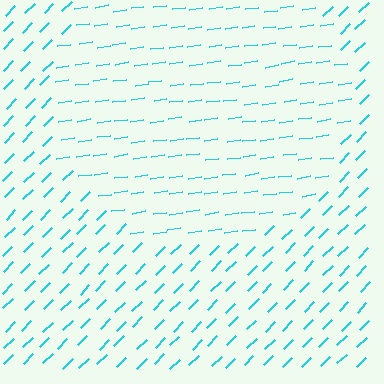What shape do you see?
I see a circle.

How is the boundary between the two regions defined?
The boundary is defined purely by a change in line orientation (approximately 37 degrees difference). All lines are the same color and thickness.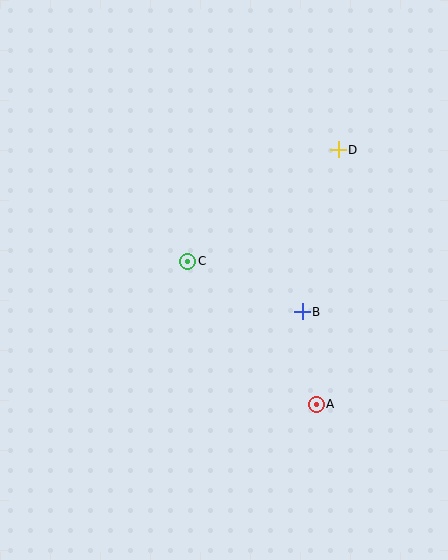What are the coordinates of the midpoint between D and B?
The midpoint between D and B is at (320, 231).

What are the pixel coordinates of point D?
Point D is at (338, 150).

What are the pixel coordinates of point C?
Point C is at (188, 261).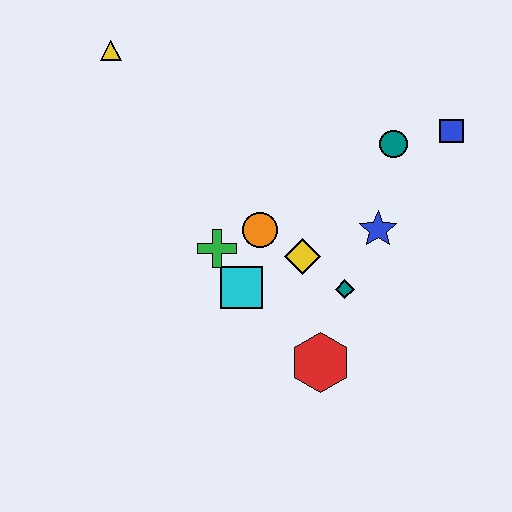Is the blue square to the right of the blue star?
Yes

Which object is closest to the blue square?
The teal circle is closest to the blue square.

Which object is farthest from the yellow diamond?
The yellow triangle is farthest from the yellow diamond.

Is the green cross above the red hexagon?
Yes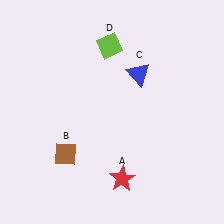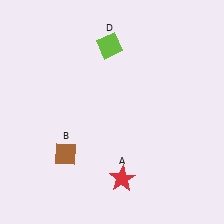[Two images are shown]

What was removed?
The blue triangle (C) was removed in Image 2.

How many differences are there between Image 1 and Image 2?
There is 1 difference between the two images.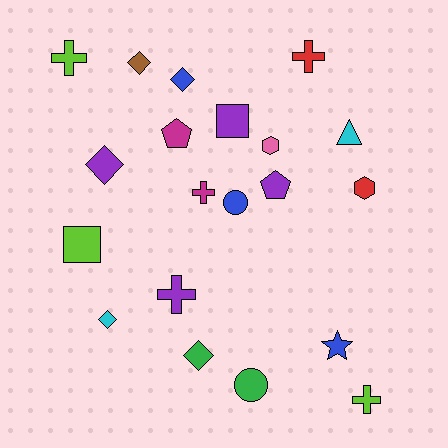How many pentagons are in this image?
There are 2 pentagons.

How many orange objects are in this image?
There are no orange objects.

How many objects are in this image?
There are 20 objects.